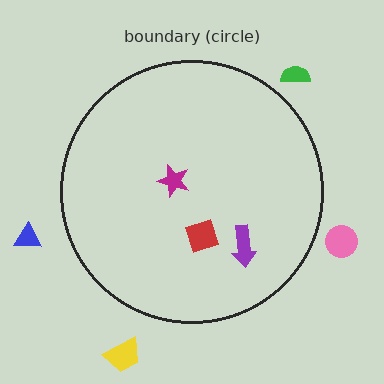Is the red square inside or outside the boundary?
Inside.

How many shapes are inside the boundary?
3 inside, 4 outside.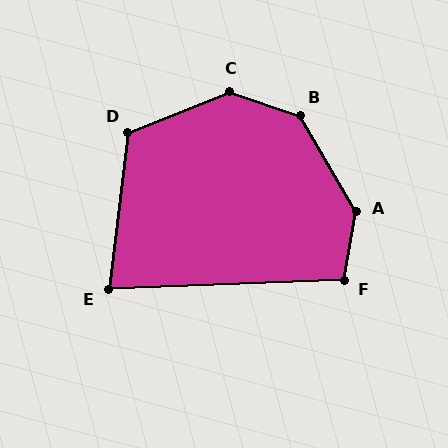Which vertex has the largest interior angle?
A, at approximately 140 degrees.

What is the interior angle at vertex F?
Approximately 102 degrees (obtuse).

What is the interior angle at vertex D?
Approximately 119 degrees (obtuse).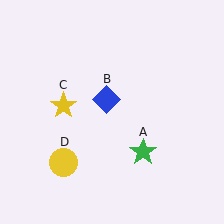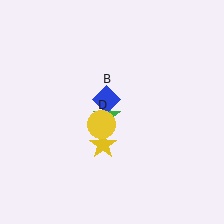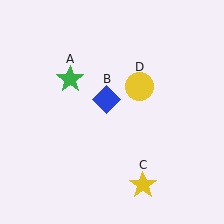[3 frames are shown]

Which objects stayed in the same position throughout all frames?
Blue diamond (object B) remained stationary.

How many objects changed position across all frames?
3 objects changed position: green star (object A), yellow star (object C), yellow circle (object D).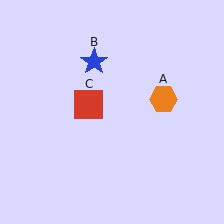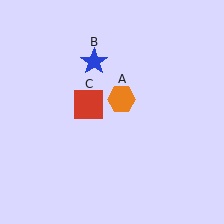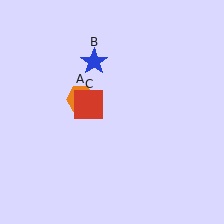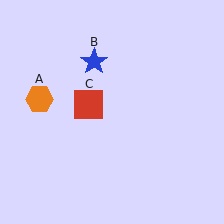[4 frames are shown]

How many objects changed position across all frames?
1 object changed position: orange hexagon (object A).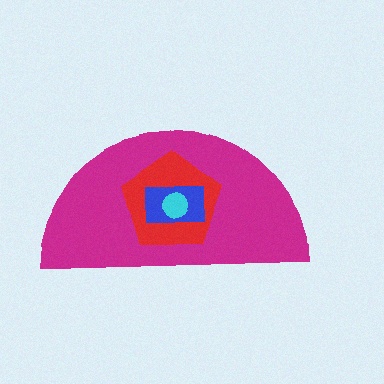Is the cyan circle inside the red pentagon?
Yes.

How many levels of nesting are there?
4.